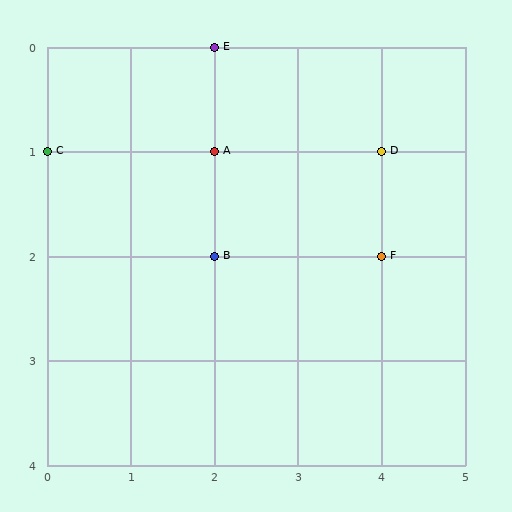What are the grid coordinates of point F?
Point F is at grid coordinates (4, 2).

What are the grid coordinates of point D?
Point D is at grid coordinates (4, 1).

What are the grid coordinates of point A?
Point A is at grid coordinates (2, 1).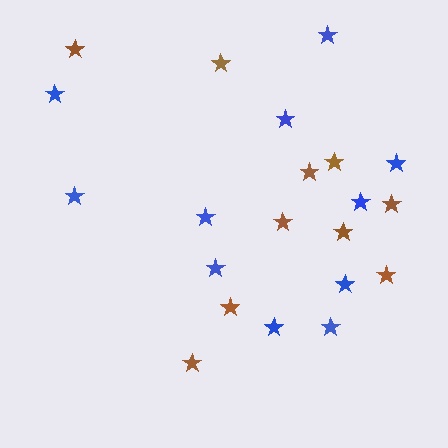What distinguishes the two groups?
There are 2 groups: one group of brown stars (10) and one group of blue stars (11).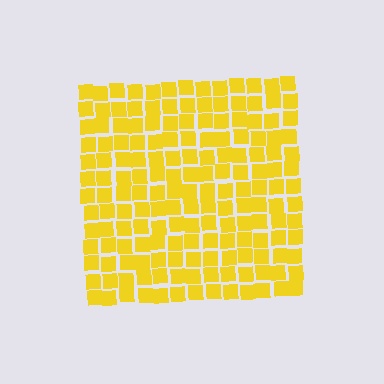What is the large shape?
The large shape is a square.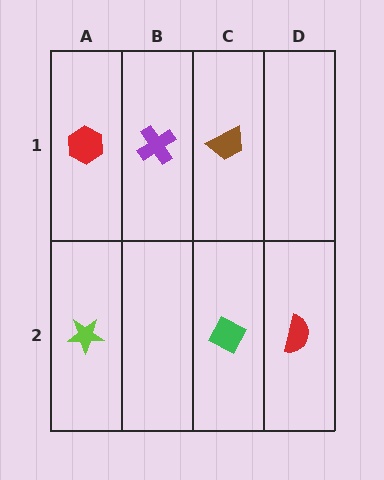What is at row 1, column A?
A red hexagon.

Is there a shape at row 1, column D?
No, that cell is empty.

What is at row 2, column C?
A green diamond.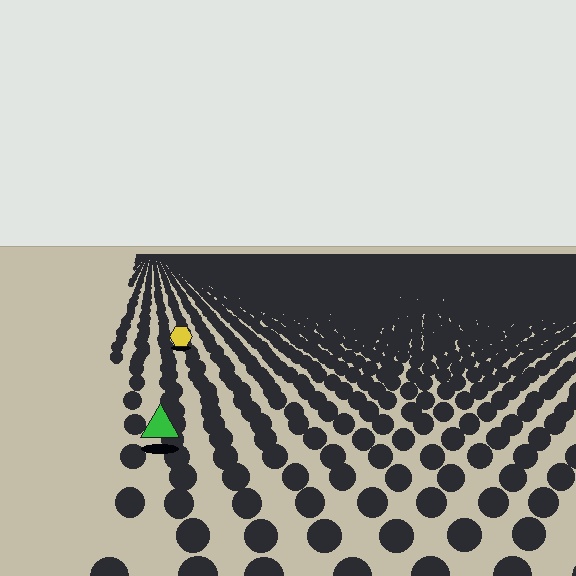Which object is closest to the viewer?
The green triangle is closest. The texture marks near it are larger and more spread out.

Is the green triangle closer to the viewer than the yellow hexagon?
Yes. The green triangle is closer — you can tell from the texture gradient: the ground texture is coarser near it.